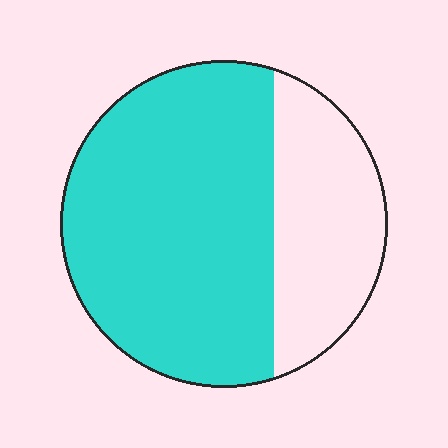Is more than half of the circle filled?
Yes.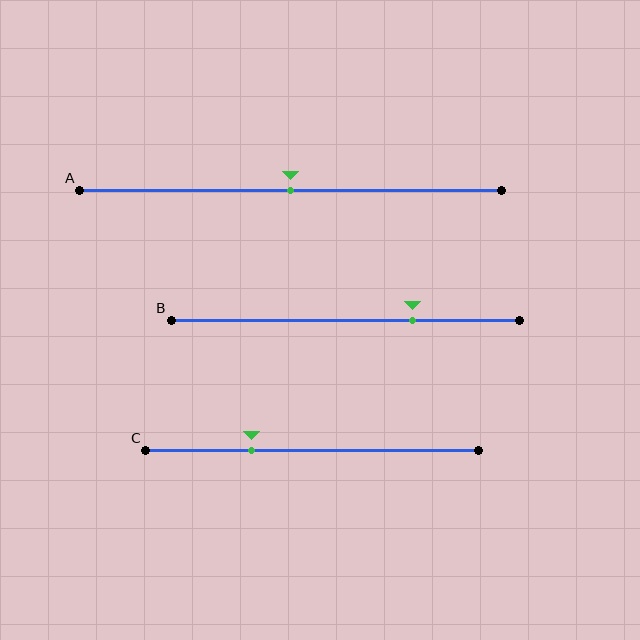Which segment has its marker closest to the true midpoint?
Segment A has its marker closest to the true midpoint.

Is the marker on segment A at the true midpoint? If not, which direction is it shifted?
Yes, the marker on segment A is at the true midpoint.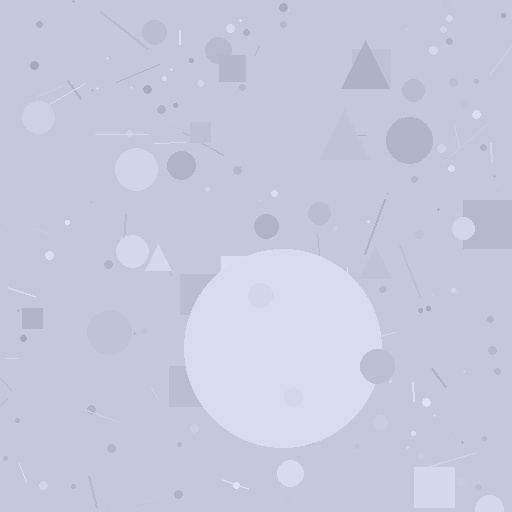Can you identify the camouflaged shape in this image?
The camouflaged shape is a circle.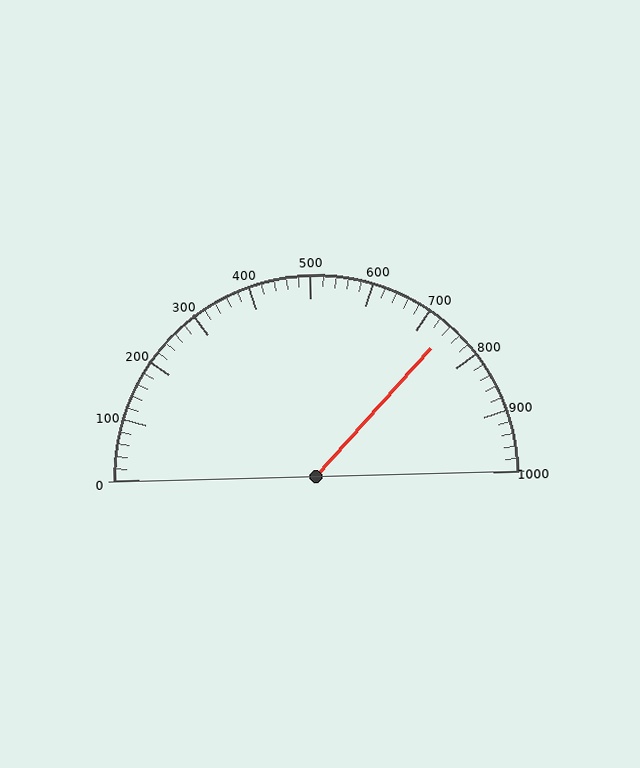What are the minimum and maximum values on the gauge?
The gauge ranges from 0 to 1000.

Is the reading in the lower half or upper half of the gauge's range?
The reading is in the upper half of the range (0 to 1000).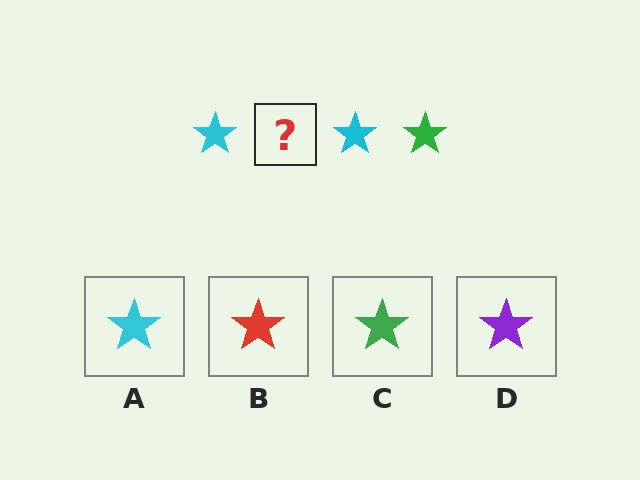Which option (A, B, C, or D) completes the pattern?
C.